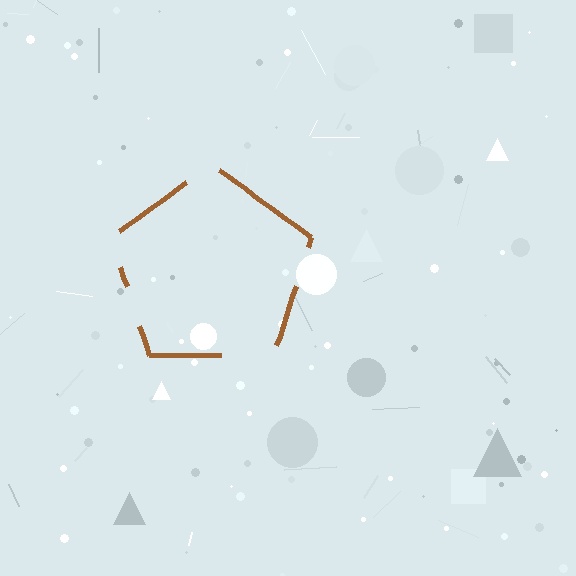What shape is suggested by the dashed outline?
The dashed outline suggests a pentagon.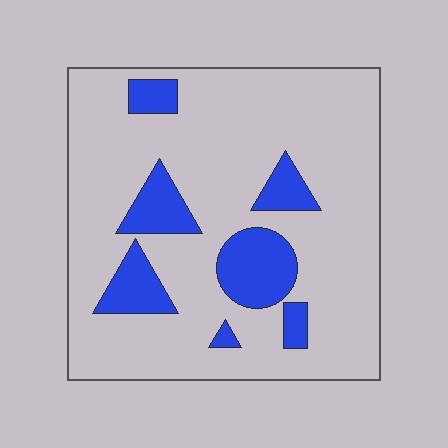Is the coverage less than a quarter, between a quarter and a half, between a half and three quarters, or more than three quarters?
Less than a quarter.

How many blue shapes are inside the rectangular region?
7.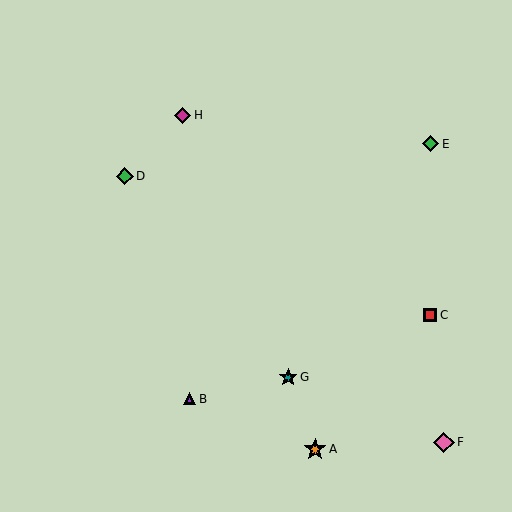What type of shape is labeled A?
Shape A is an orange star.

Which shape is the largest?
The orange star (labeled A) is the largest.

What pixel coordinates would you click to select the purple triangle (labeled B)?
Click at (189, 399) to select the purple triangle B.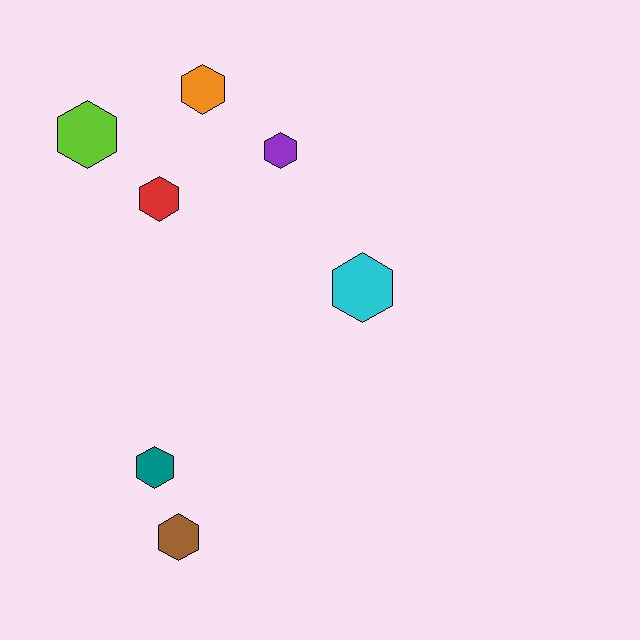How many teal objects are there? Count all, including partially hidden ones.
There is 1 teal object.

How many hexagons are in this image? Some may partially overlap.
There are 7 hexagons.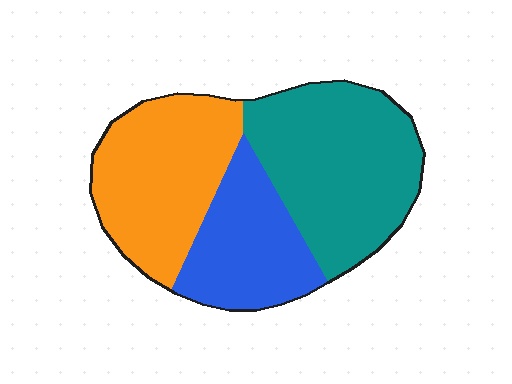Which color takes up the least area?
Blue, at roughly 25%.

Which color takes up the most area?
Teal, at roughly 40%.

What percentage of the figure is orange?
Orange covers about 35% of the figure.